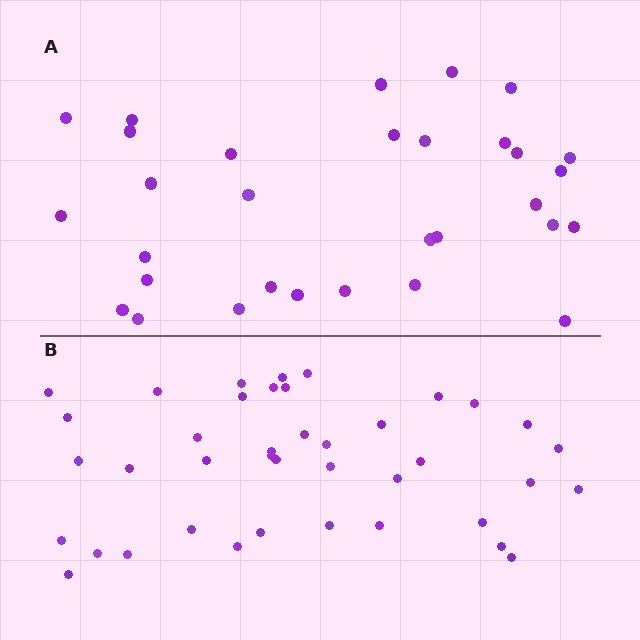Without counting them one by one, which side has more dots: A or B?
Region B (the bottom region) has more dots.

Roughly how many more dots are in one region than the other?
Region B has roughly 8 or so more dots than region A.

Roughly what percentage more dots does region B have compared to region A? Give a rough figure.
About 30% more.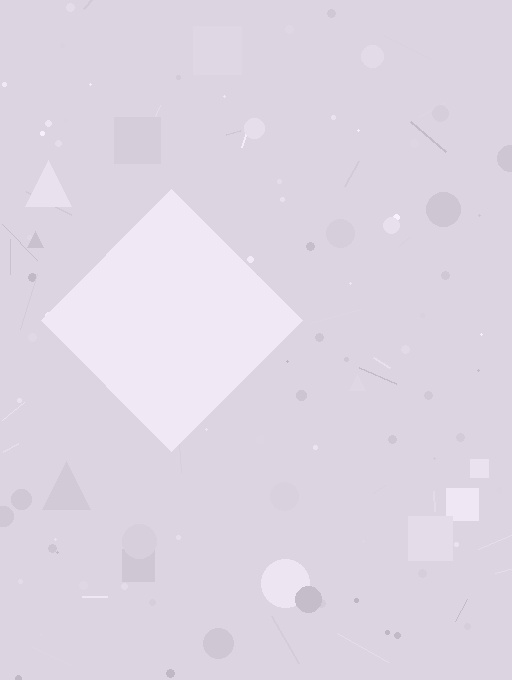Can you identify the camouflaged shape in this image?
The camouflaged shape is a diamond.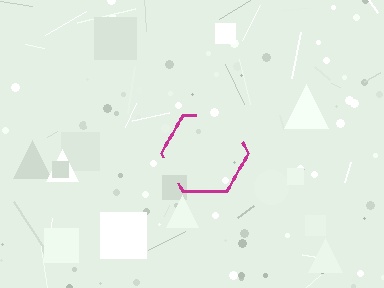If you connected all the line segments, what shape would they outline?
They would outline a hexagon.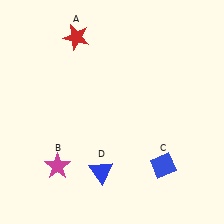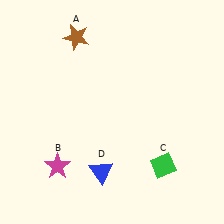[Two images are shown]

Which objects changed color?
A changed from red to brown. C changed from blue to green.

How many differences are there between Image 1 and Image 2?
There are 2 differences between the two images.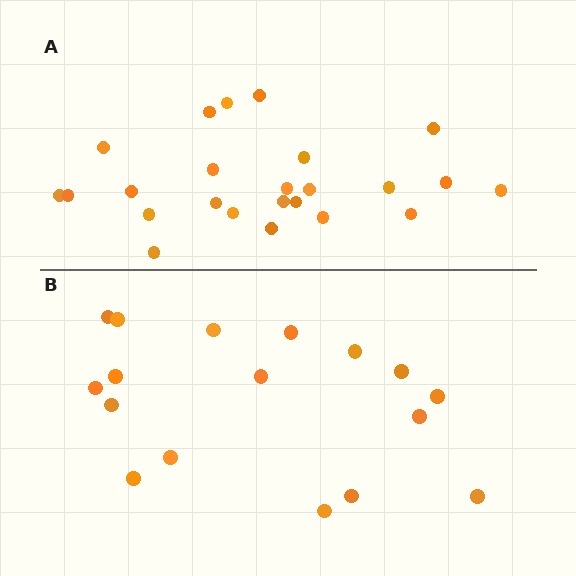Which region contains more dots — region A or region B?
Region A (the top region) has more dots.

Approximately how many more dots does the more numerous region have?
Region A has roughly 8 or so more dots than region B.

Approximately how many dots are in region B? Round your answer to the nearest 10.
About 20 dots. (The exact count is 17, which rounds to 20.)